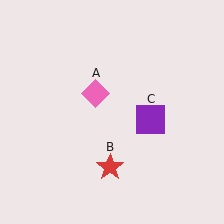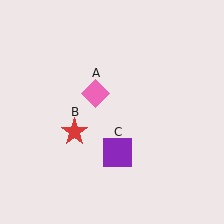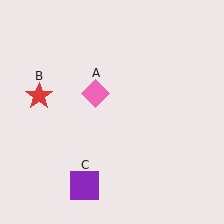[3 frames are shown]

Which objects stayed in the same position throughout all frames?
Pink diamond (object A) remained stationary.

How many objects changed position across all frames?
2 objects changed position: red star (object B), purple square (object C).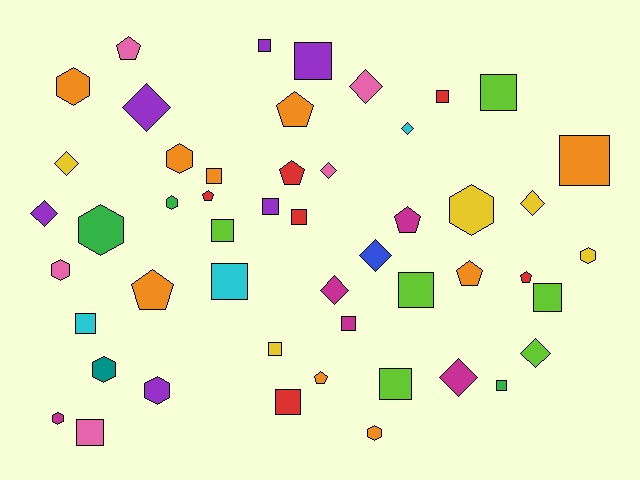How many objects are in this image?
There are 50 objects.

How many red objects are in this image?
There are 6 red objects.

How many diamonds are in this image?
There are 11 diamonds.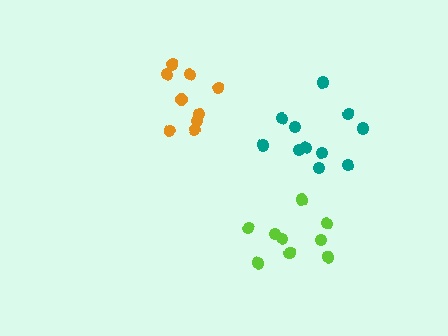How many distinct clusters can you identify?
There are 3 distinct clusters.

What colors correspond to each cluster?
The clusters are colored: teal, orange, lime.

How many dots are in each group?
Group 1: 11 dots, Group 2: 9 dots, Group 3: 9 dots (29 total).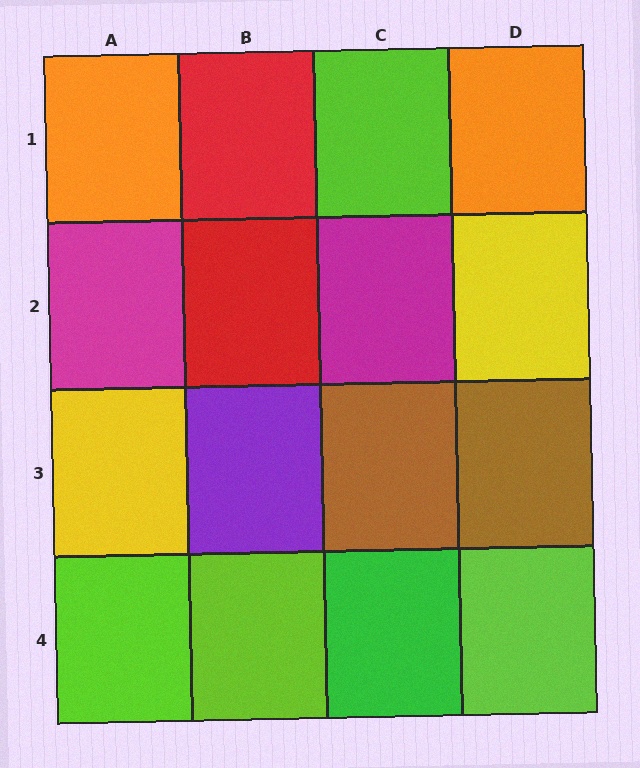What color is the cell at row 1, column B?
Red.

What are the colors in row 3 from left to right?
Yellow, purple, brown, brown.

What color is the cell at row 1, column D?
Orange.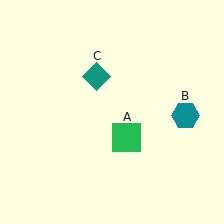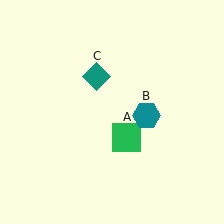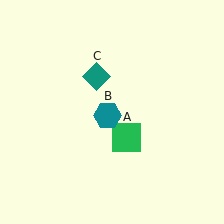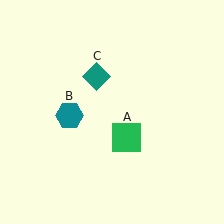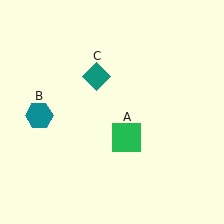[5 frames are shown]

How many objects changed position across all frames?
1 object changed position: teal hexagon (object B).